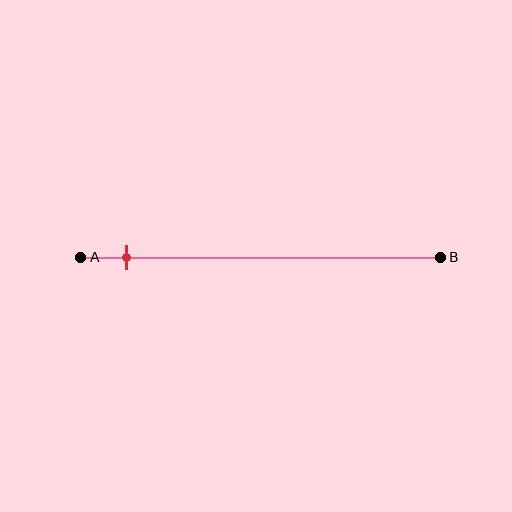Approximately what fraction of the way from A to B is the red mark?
The red mark is approximately 15% of the way from A to B.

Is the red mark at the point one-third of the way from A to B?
No, the mark is at about 15% from A, not at the 33% one-third point.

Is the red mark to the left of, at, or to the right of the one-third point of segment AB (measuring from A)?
The red mark is to the left of the one-third point of segment AB.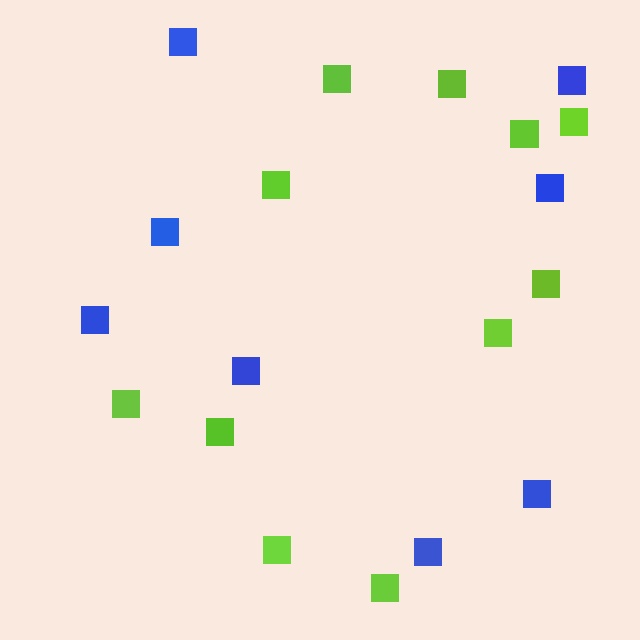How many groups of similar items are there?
There are 2 groups: one group of lime squares (11) and one group of blue squares (8).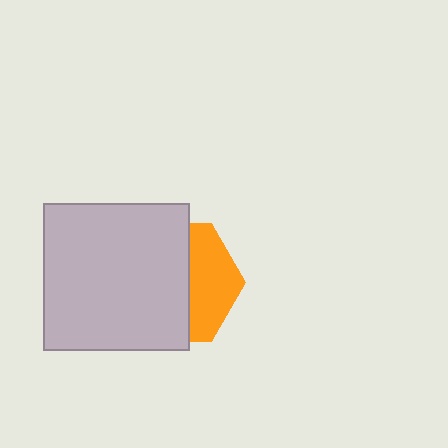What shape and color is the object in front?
The object in front is a light gray square.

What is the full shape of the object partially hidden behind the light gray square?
The partially hidden object is an orange hexagon.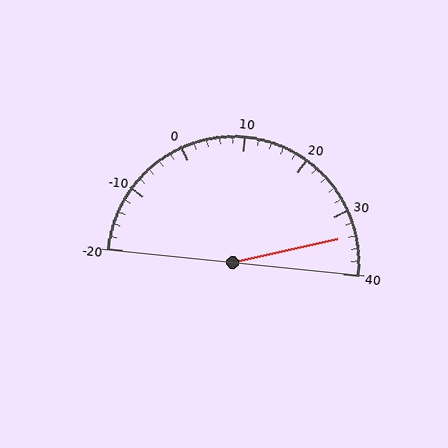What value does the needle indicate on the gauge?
The needle indicates approximately 34.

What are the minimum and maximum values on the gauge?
The gauge ranges from -20 to 40.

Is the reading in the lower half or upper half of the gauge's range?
The reading is in the upper half of the range (-20 to 40).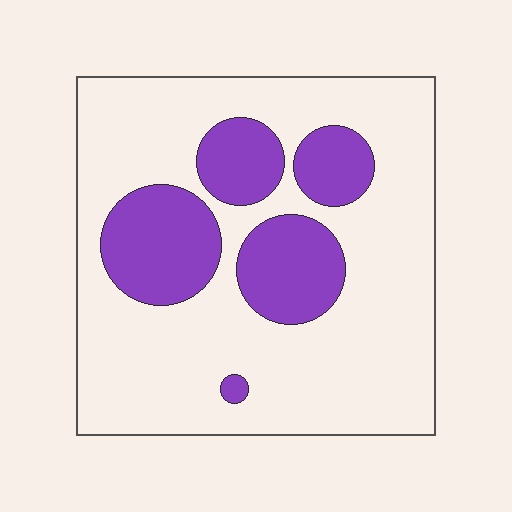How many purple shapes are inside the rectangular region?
5.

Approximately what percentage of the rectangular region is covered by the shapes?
Approximately 25%.